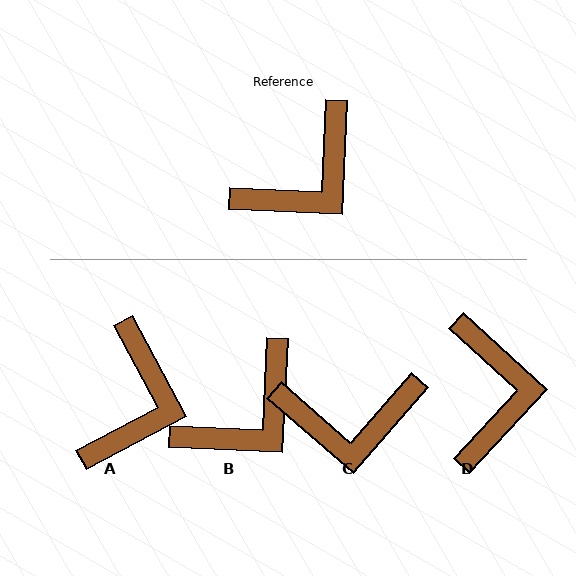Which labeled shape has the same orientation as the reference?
B.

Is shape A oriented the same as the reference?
No, it is off by about 31 degrees.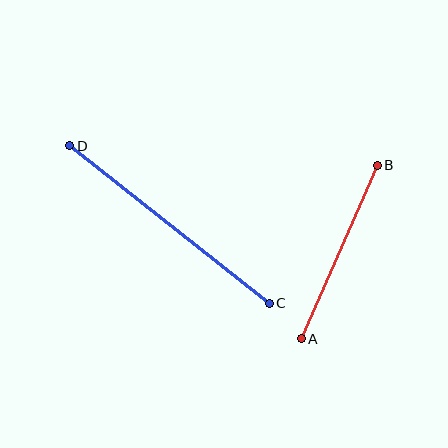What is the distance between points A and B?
The distance is approximately 189 pixels.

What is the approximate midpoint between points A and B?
The midpoint is at approximately (339, 252) pixels.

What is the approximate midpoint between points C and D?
The midpoint is at approximately (170, 225) pixels.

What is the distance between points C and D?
The distance is approximately 254 pixels.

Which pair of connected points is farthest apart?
Points C and D are farthest apart.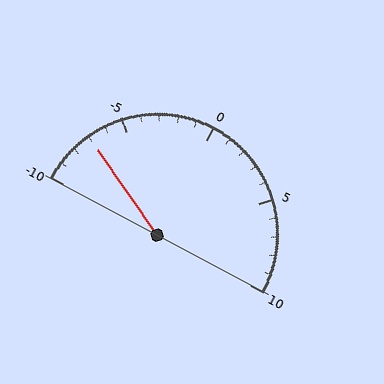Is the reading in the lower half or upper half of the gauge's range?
The reading is in the lower half of the range (-10 to 10).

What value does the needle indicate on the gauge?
The needle indicates approximately -7.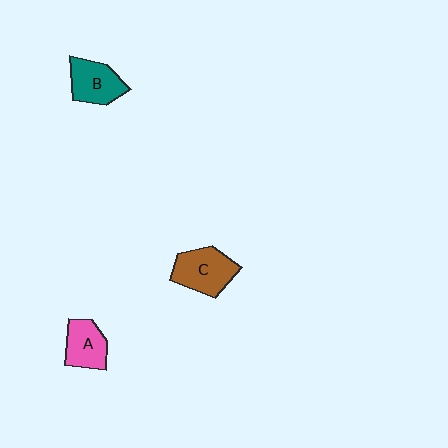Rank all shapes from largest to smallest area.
From largest to smallest: C (brown), B (teal), A (pink).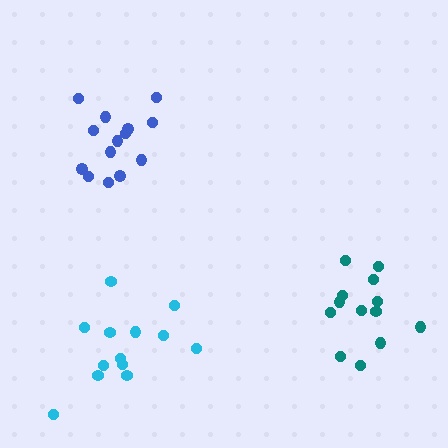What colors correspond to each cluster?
The clusters are colored: teal, blue, cyan.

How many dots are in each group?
Group 1: 13 dots, Group 2: 14 dots, Group 3: 13 dots (40 total).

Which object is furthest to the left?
The cyan cluster is leftmost.